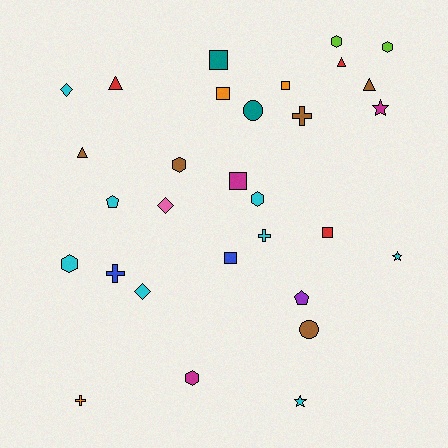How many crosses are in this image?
There are 4 crosses.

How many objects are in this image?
There are 30 objects.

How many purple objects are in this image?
There is 1 purple object.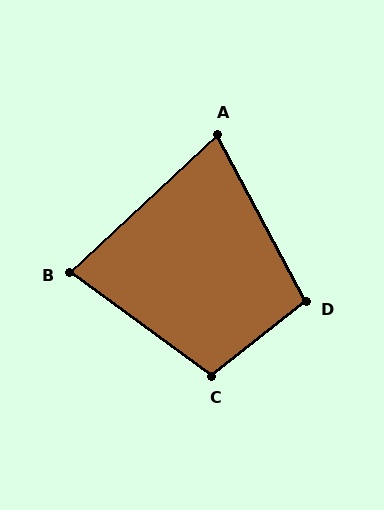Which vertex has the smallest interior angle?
A, at approximately 75 degrees.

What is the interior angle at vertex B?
Approximately 79 degrees (acute).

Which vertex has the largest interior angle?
C, at approximately 105 degrees.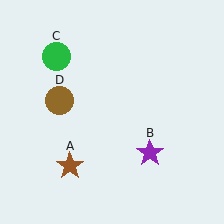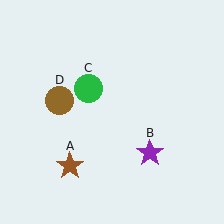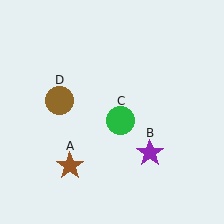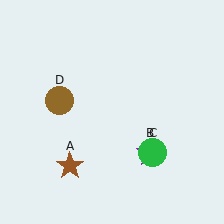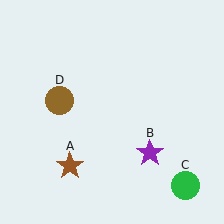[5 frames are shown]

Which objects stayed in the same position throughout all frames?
Brown star (object A) and purple star (object B) and brown circle (object D) remained stationary.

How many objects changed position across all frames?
1 object changed position: green circle (object C).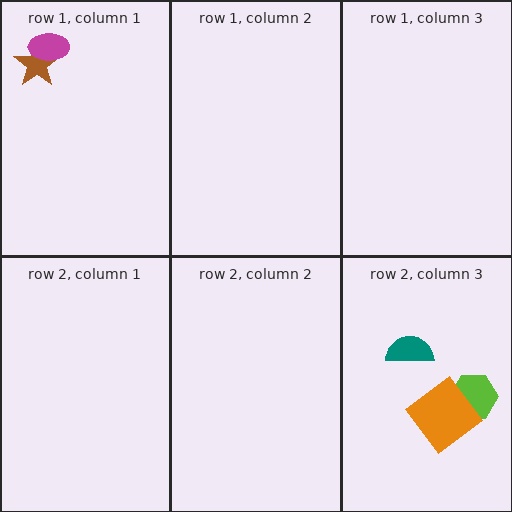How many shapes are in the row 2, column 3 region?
3.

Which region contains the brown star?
The row 1, column 1 region.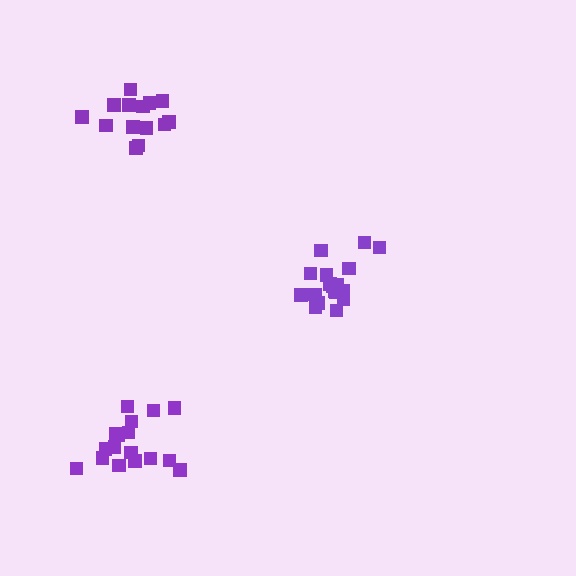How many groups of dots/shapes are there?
There are 3 groups.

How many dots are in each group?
Group 1: 17 dots, Group 2: 18 dots, Group 3: 14 dots (49 total).